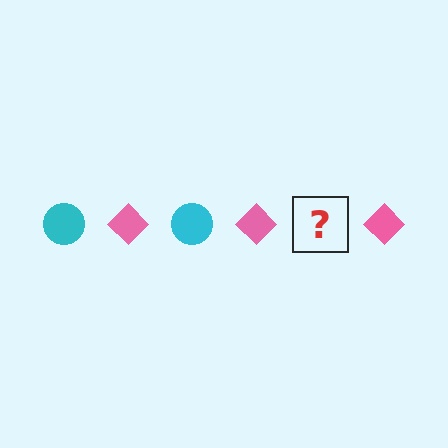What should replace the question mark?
The question mark should be replaced with a cyan circle.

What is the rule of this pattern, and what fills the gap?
The rule is that the pattern alternates between cyan circle and pink diamond. The gap should be filled with a cyan circle.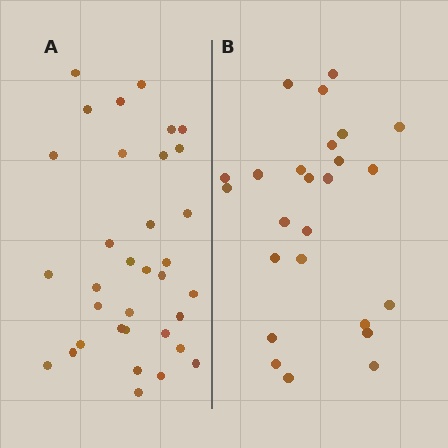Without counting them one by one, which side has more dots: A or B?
Region A (the left region) has more dots.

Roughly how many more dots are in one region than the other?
Region A has roughly 8 or so more dots than region B.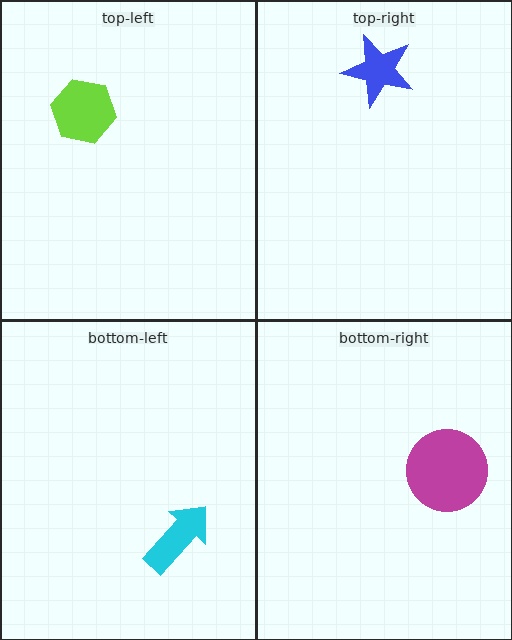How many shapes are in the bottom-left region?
1.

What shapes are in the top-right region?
The blue star.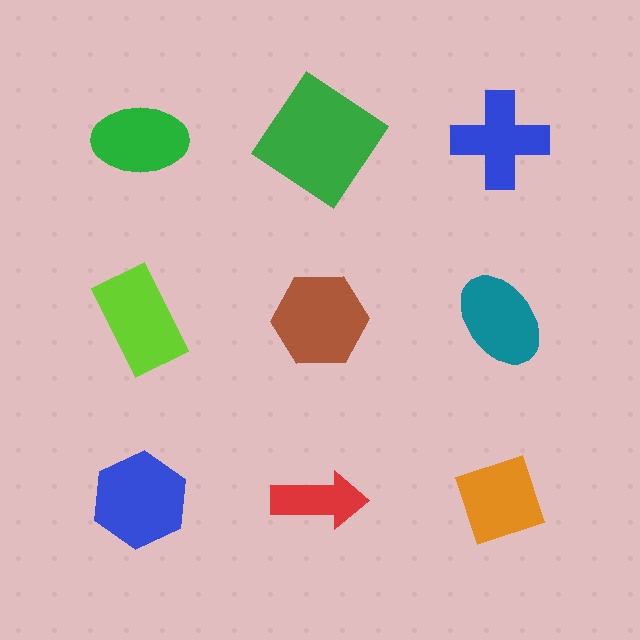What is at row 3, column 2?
A red arrow.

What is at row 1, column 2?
A green diamond.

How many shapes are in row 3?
3 shapes.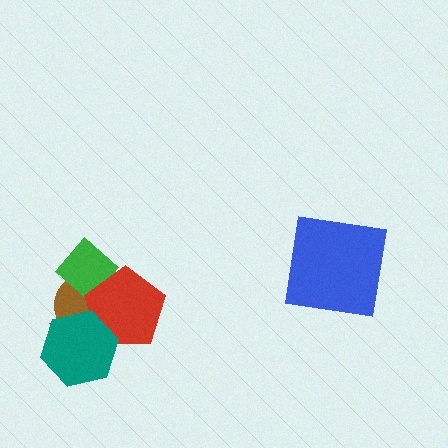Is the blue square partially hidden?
No, no other shape covers it.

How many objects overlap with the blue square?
0 objects overlap with the blue square.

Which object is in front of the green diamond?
The red pentagon is in front of the green diamond.